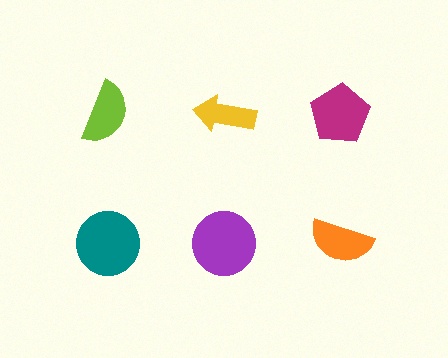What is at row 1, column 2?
A yellow arrow.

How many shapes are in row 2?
3 shapes.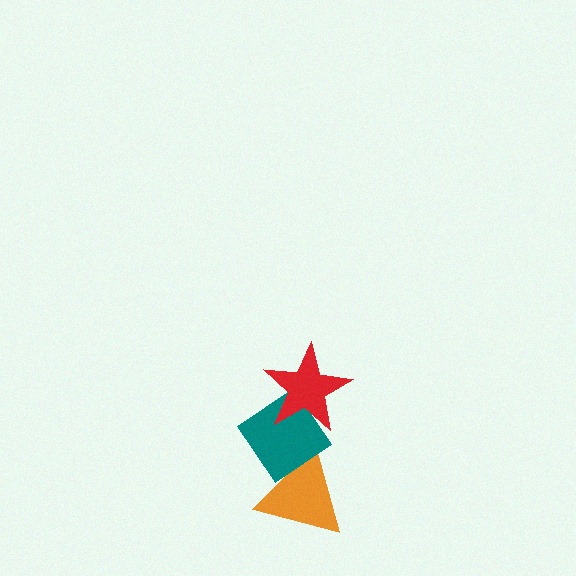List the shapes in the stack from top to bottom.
From top to bottom: the red star, the teal diamond, the orange triangle.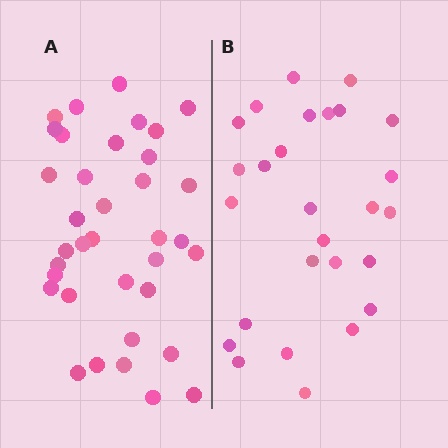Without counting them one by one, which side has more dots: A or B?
Region A (the left region) has more dots.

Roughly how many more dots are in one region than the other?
Region A has roughly 8 or so more dots than region B.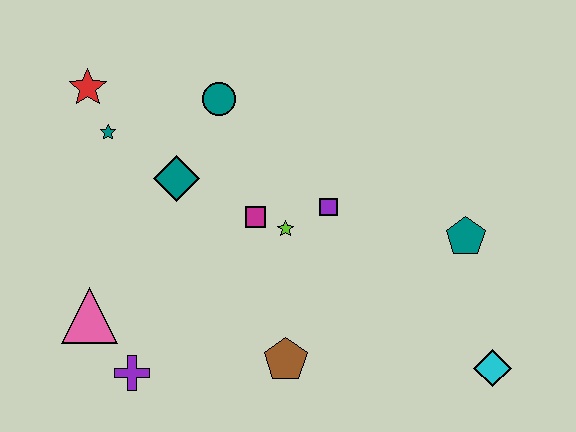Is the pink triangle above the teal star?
No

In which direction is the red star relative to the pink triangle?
The red star is above the pink triangle.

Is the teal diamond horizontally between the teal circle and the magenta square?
No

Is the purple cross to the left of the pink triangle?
No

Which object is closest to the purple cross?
The pink triangle is closest to the purple cross.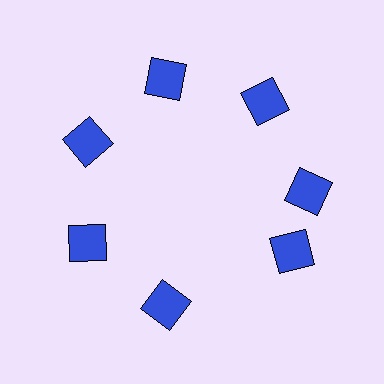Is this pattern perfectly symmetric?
No. The 7 blue squares are arranged in a ring, but one element near the 5 o'clock position is rotated out of alignment along the ring, breaking the 7-fold rotational symmetry.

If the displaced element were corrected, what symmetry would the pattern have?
It would have 7-fold rotational symmetry — the pattern would map onto itself every 51 degrees.